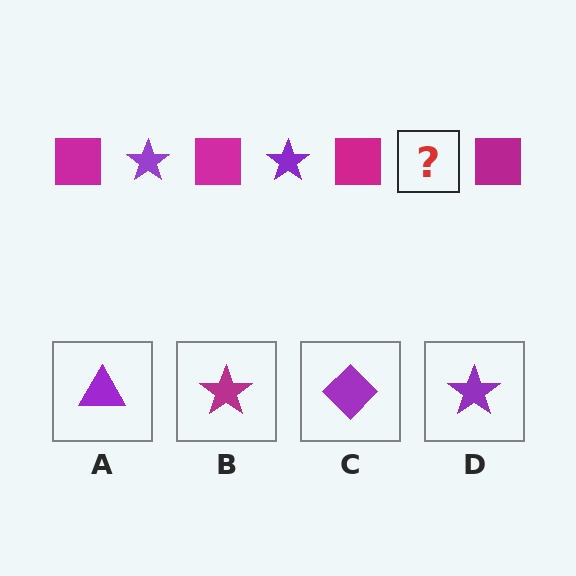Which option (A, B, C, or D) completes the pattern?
D.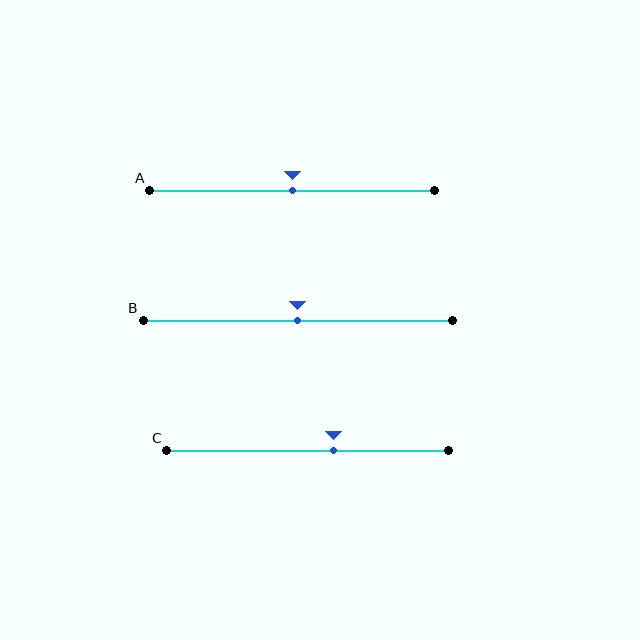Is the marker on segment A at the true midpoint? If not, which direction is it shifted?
Yes, the marker on segment A is at the true midpoint.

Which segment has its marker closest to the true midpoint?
Segment A has its marker closest to the true midpoint.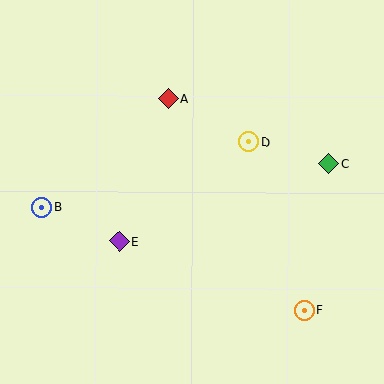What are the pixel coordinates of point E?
Point E is at (119, 241).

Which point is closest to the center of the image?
Point D at (249, 142) is closest to the center.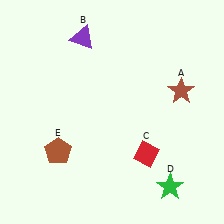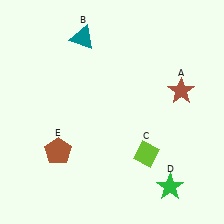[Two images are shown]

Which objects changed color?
B changed from purple to teal. C changed from red to lime.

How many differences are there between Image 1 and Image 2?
There are 2 differences between the two images.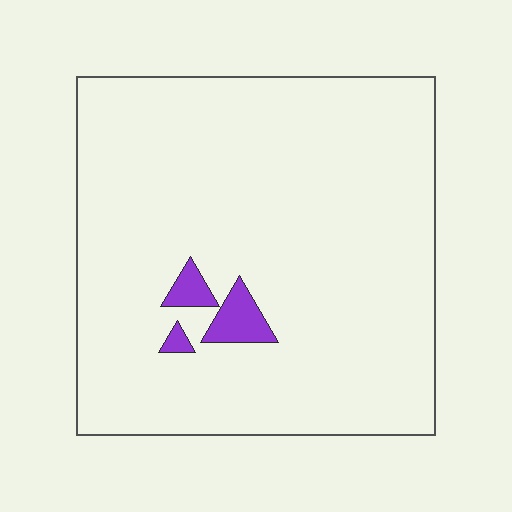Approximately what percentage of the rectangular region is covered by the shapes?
Approximately 5%.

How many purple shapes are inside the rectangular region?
3.